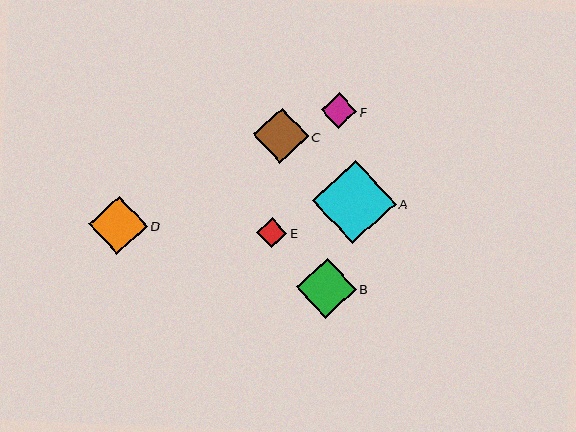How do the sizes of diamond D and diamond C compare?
Diamond D and diamond C are approximately the same size.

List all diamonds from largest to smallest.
From largest to smallest: A, B, D, C, F, E.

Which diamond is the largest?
Diamond A is the largest with a size of approximately 83 pixels.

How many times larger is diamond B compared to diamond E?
Diamond B is approximately 2.0 times the size of diamond E.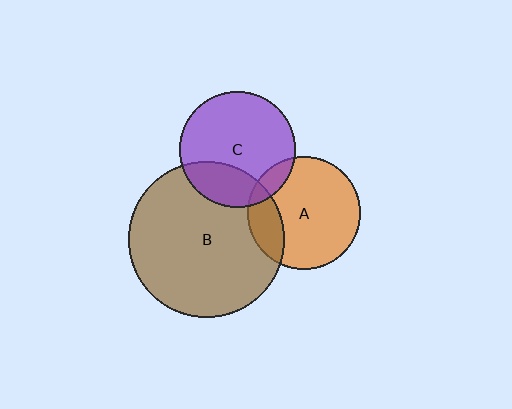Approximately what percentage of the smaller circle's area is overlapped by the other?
Approximately 10%.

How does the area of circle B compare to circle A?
Approximately 1.9 times.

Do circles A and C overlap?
Yes.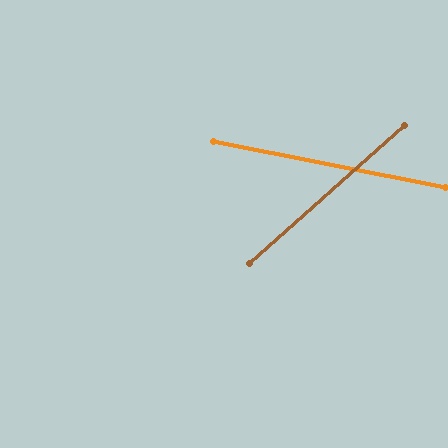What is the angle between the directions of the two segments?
Approximately 53 degrees.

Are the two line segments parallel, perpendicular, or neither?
Neither parallel nor perpendicular — they differ by about 53°.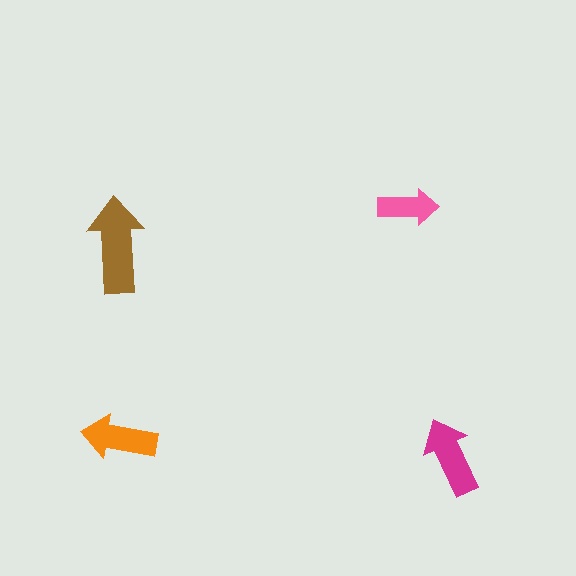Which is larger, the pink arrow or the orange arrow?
The orange one.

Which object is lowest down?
The magenta arrow is bottommost.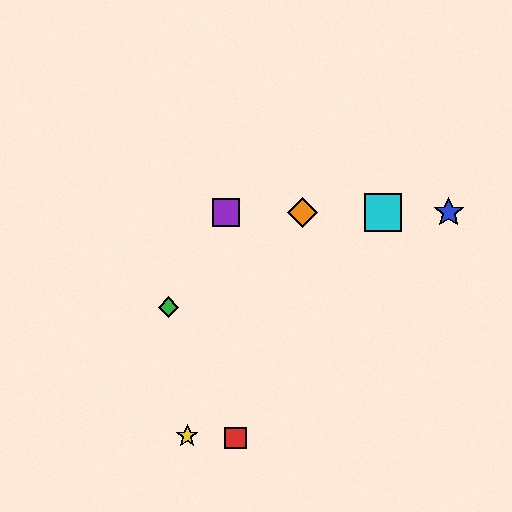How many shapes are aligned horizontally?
4 shapes (the blue star, the purple square, the orange diamond, the cyan square) are aligned horizontally.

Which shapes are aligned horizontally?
The blue star, the purple square, the orange diamond, the cyan square are aligned horizontally.